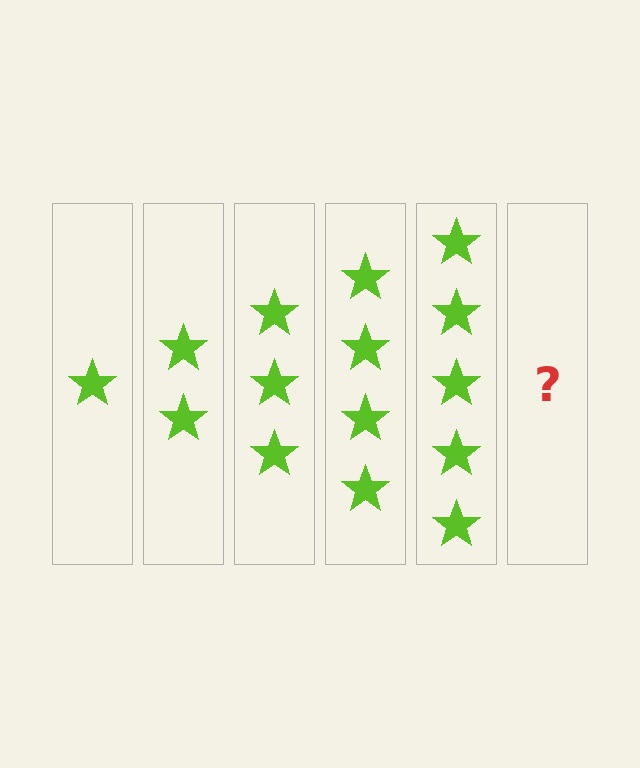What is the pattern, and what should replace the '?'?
The pattern is that each step adds one more star. The '?' should be 6 stars.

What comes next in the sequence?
The next element should be 6 stars.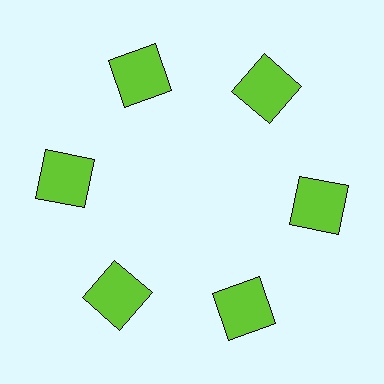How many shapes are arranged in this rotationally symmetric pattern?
There are 6 shapes, arranged in 6 groups of 1.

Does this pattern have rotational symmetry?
Yes, this pattern has 6-fold rotational symmetry. It looks the same after rotating 60 degrees around the center.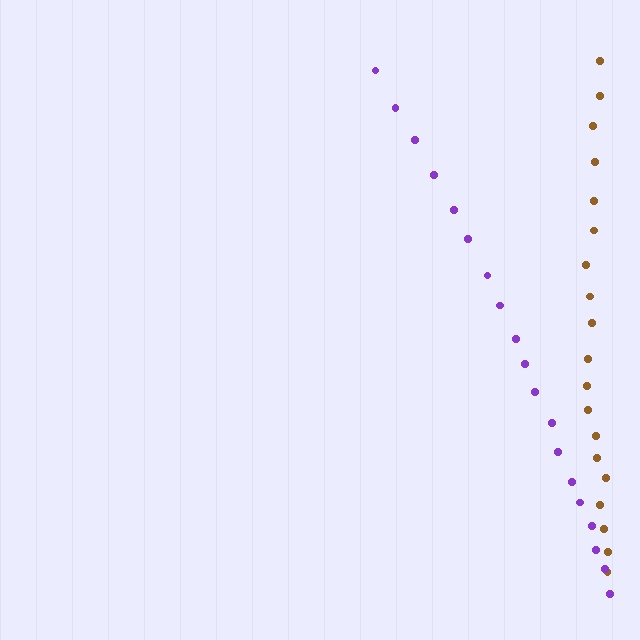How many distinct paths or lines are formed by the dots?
There are 2 distinct paths.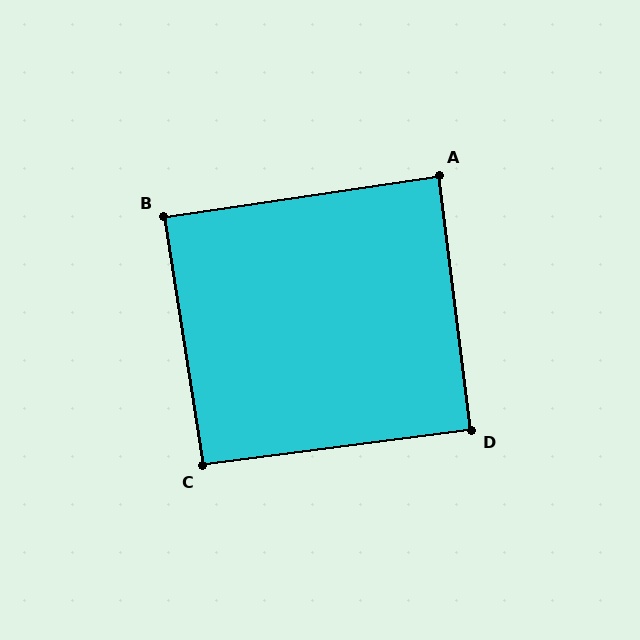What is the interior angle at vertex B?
Approximately 90 degrees (approximately right).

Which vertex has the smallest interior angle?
A, at approximately 89 degrees.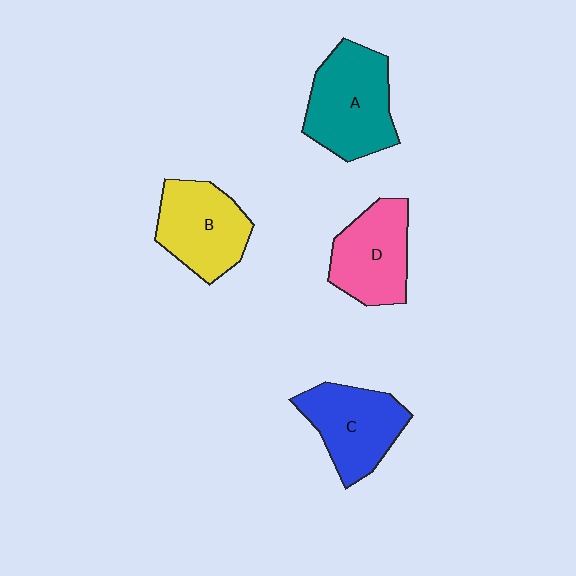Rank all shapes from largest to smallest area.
From largest to smallest: A (teal), B (yellow), C (blue), D (pink).